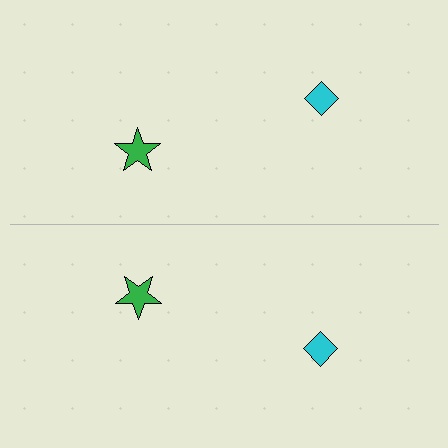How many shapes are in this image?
There are 4 shapes in this image.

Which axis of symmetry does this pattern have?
The pattern has a horizontal axis of symmetry running through the center of the image.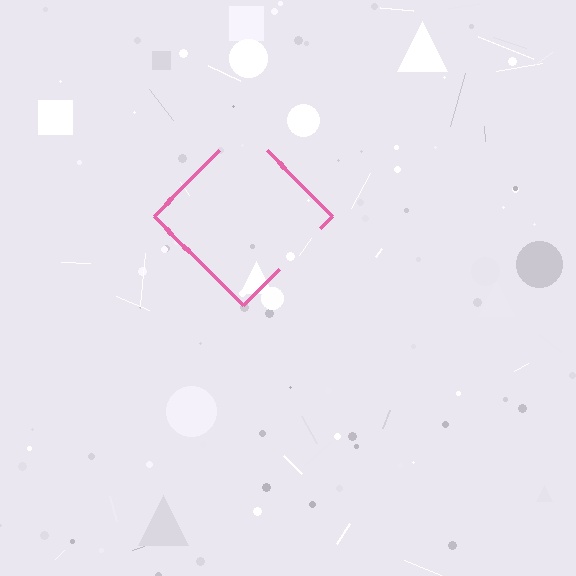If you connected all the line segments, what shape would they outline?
They would outline a diamond.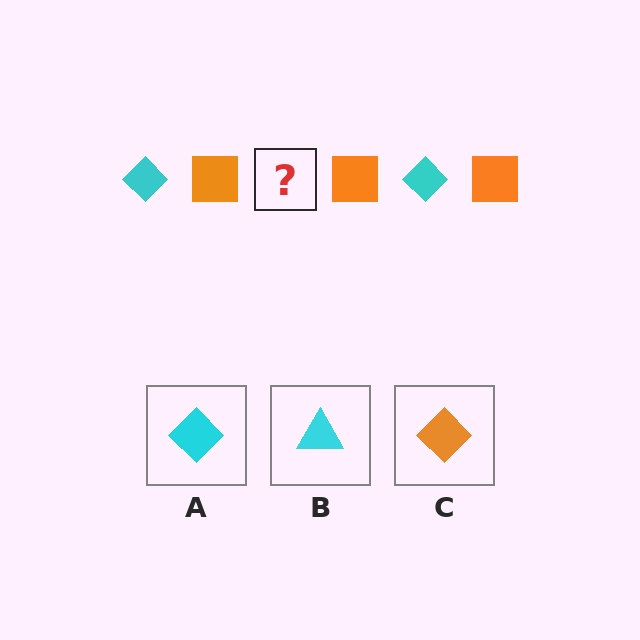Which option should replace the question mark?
Option A.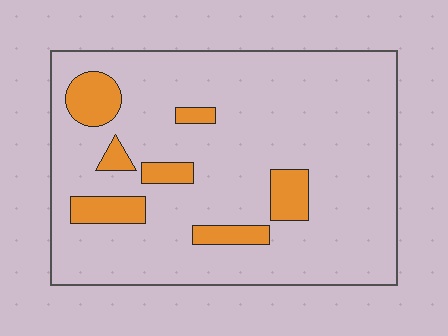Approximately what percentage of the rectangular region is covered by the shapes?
Approximately 15%.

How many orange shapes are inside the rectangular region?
7.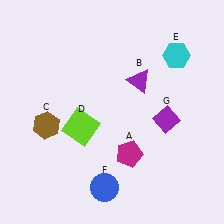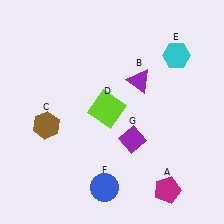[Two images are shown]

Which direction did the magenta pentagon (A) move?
The magenta pentagon (A) moved right.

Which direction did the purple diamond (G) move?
The purple diamond (G) moved left.